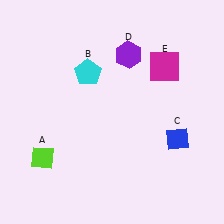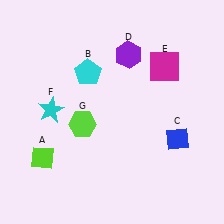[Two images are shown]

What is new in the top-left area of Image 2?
A cyan star (F) was added in the top-left area of Image 2.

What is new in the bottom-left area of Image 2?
A lime hexagon (G) was added in the bottom-left area of Image 2.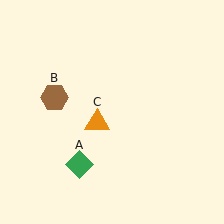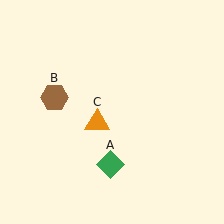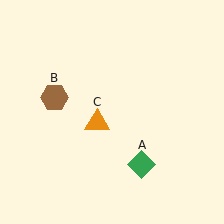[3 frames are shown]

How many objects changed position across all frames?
1 object changed position: green diamond (object A).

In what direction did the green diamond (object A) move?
The green diamond (object A) moved right.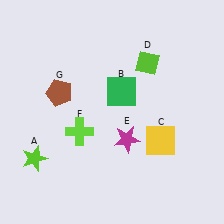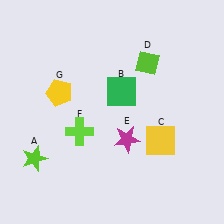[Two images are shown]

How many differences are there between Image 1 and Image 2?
There is 1 difference between the two images.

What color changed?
The pentagon (G) changed from brown in Image 1 to yellow in Image 2.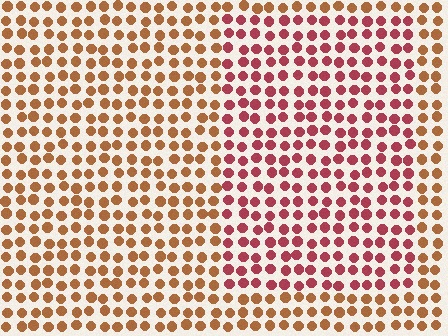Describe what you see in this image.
The image is filled with small brown elements in a uniform arrangement. A rectangle-shaped region is visible where the elements are tinted to a slightly different hue, forming a subtle color boundary.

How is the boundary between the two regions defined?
The boundary is defined purely by a slight shift in hue (about 37 degrees). Spacing, size, and orientation are identical on both sides.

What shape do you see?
I see a rectangle.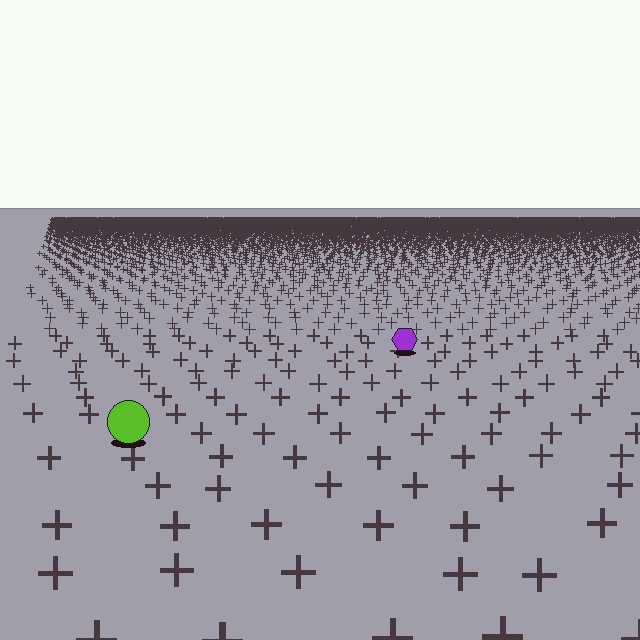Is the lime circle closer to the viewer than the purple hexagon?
Yes. The lime circle is closer — you can tell from the texture gradient: the ground texture is coarser near it.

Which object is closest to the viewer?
The lime circle is closest. The texture marks near it are larger and more spread out.